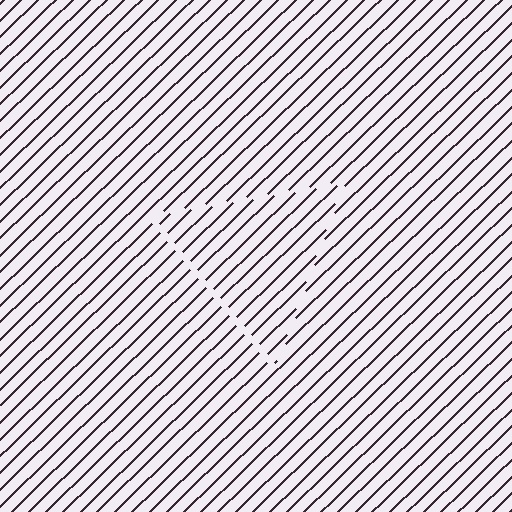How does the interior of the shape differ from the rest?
The interior of the shape contains the same grating, shifted by half a period — the contour is defined by the phase discontinuity where line-ends from the inner and outer gratings abut.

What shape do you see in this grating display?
An illusory triangle. The interior of the shape contains the same grating, shifted by half a period — the contour is defined by the phase discontinuity where line-ends from the inner and outer gratings abut.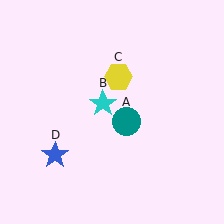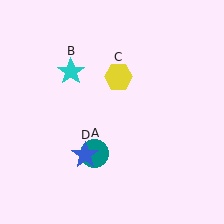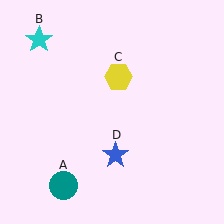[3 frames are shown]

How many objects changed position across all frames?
3 objects changed position: teal circle (object A), cyan star (object B), blue star (object D).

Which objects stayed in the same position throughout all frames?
Yellow hexagon (object C) remained stationary.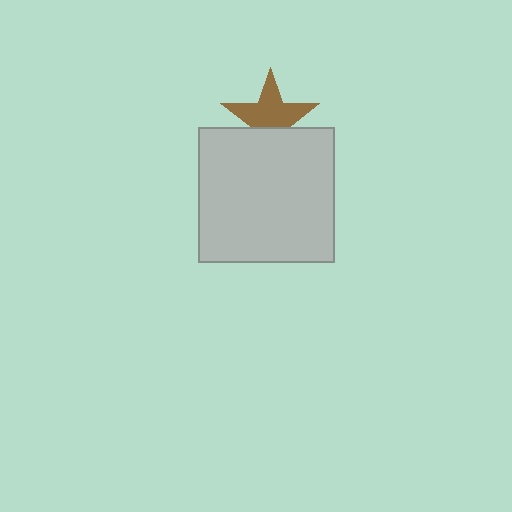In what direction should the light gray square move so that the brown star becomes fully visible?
The light gray square should move down. That is the shortest direction to clear the overlap and leave the brown star fully visible.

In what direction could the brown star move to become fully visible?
The brown star could move up. That would shift it out from behind the light gray square entirely.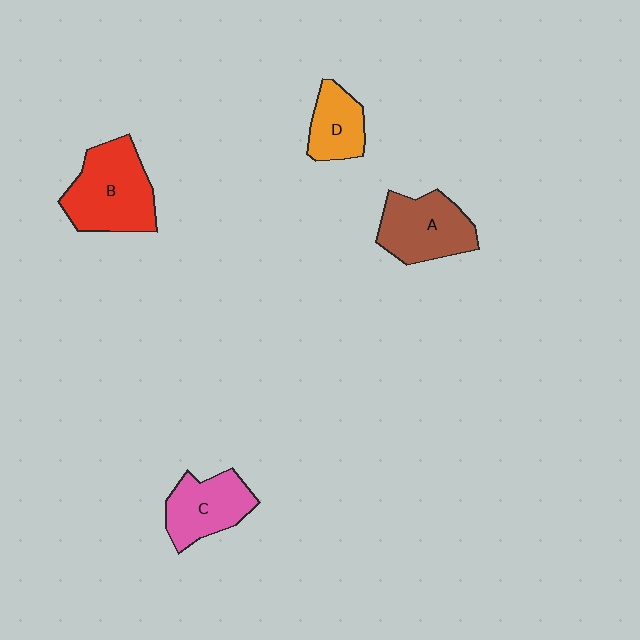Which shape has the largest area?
Shape B (red).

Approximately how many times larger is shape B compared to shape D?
Approximately 1.8 times.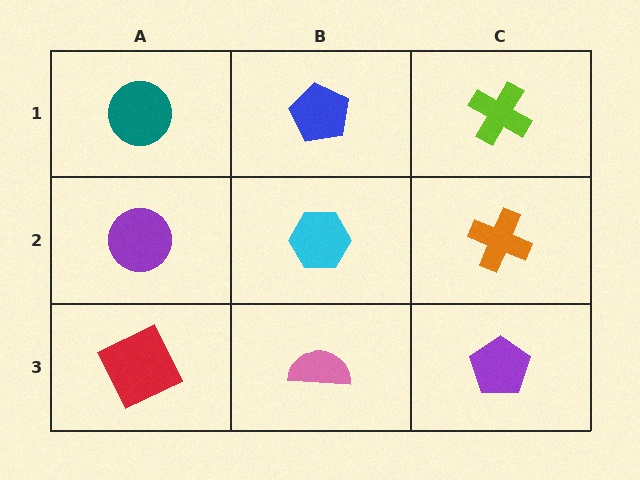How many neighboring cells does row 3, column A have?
2.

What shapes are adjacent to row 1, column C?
An orange cross (row 2, column C), a blue pentagon (row 1, column B).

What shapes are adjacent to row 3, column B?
A cyan hexagon (row 2, column B), a red square (row 3, column A), a purple pentagon (row 3, column C).